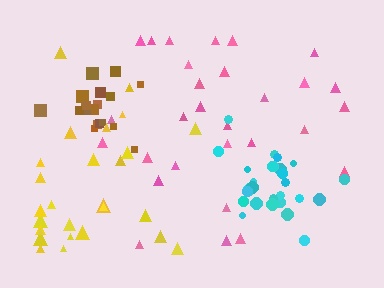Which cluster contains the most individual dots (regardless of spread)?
Pink (29).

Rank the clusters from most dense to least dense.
cyan, brown, yellow, pink.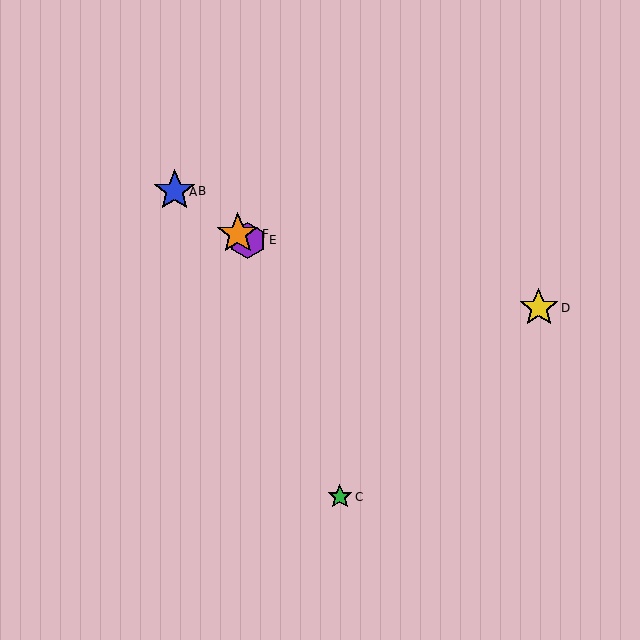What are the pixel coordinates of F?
Object F is at (238, 234).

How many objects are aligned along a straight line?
4 objects (A, B, E, F) are aligned along a straight line.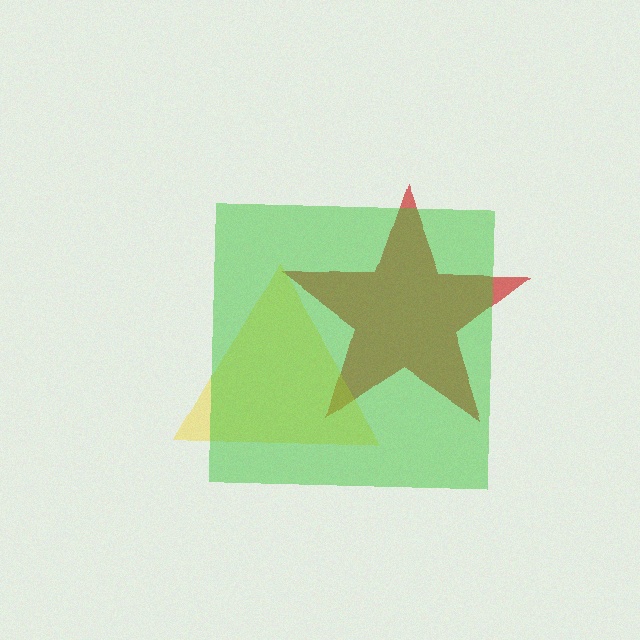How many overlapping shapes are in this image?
There are 3 overlapping shapes in the image.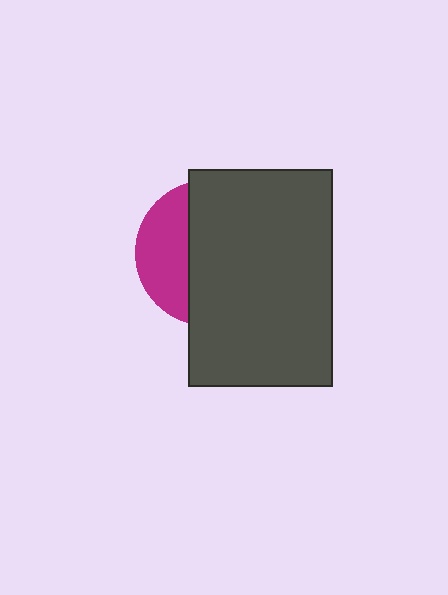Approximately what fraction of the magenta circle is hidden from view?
Roughly 68% of the magenta circle is hidden behind the dark gray rectangle.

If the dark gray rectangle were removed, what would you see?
You would see the complete magenta circle.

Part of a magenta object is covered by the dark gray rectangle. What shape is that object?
It is a circle.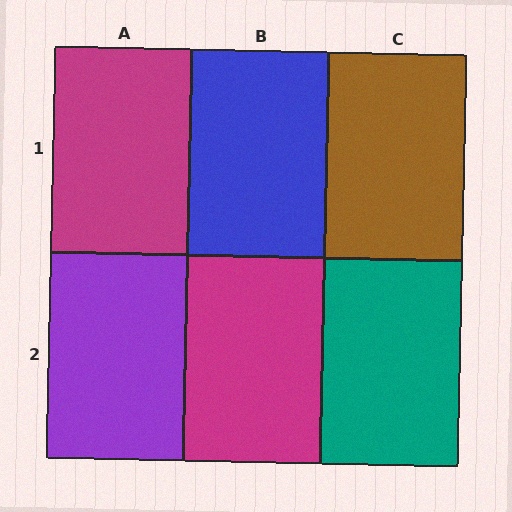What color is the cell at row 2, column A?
Purple.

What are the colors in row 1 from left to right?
Magenta, blue, brown.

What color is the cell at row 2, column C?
Teal.